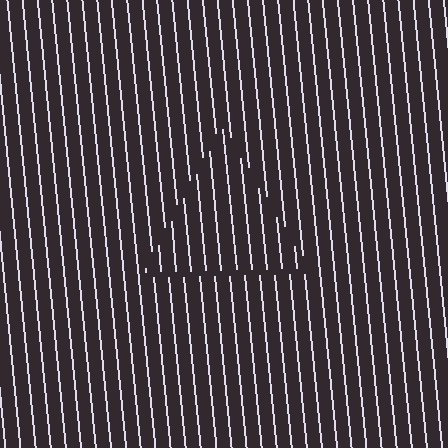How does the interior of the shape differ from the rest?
The interior of the shape contains the same grating, shifted by half a period — the contour is defined by the phase discontinuity where line-ends from the inner and outer gratings abut.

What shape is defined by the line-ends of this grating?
An illusory triangle. The interior of the shape contains the same grating, shifted by half a period — the contour is defined by the phase discontinuity where line-ends from the inner and outer gratings abut.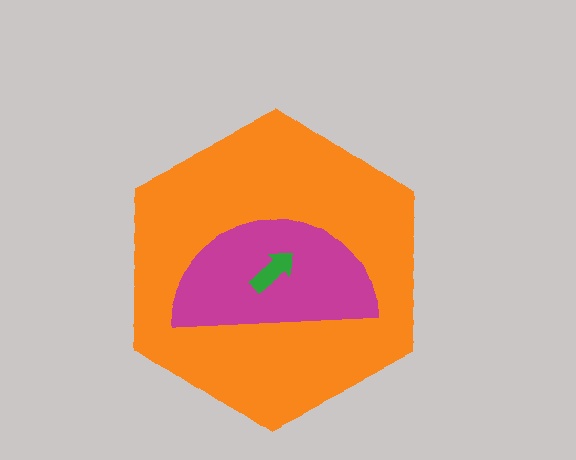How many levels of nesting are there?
3.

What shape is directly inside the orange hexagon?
The magenta semicircle.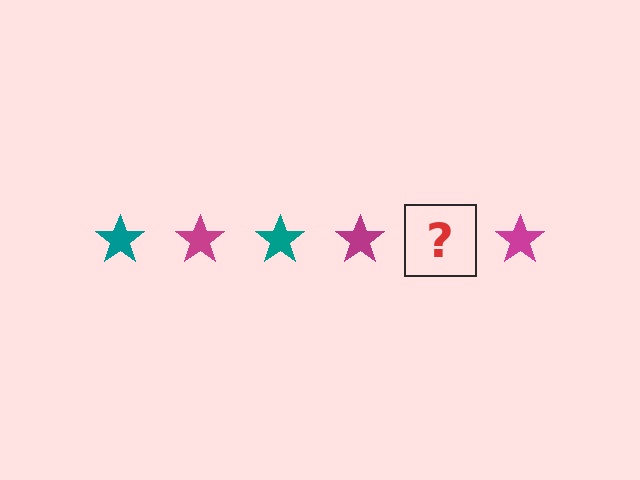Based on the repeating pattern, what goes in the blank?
The blank should be a teal star.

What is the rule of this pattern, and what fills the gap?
The rule is that the pattern cycles through teal, magenta stars. The gap should be filled with a teal star.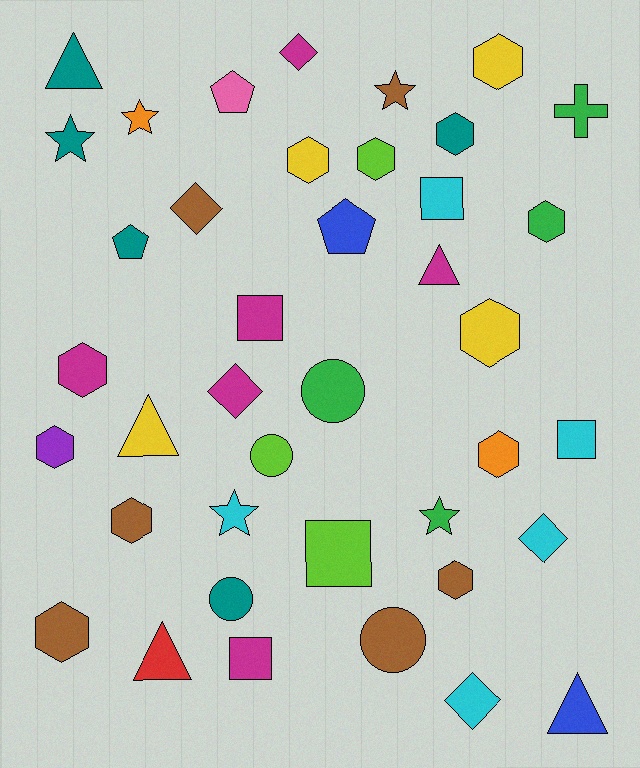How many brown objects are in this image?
There are 6 brown objects.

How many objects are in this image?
There are 40 objects.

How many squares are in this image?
There are 5 squares.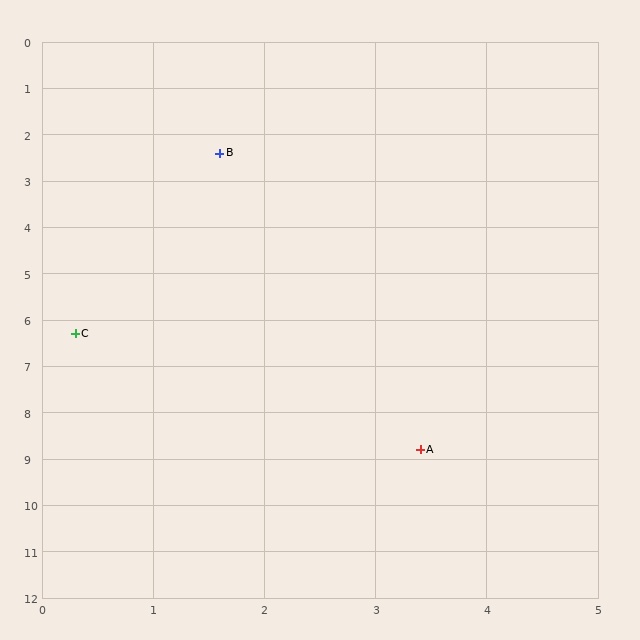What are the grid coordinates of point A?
Point A is at approximately (3.4, 8.8).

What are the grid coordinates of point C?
Point C is at approximately (0.3, 6.3).